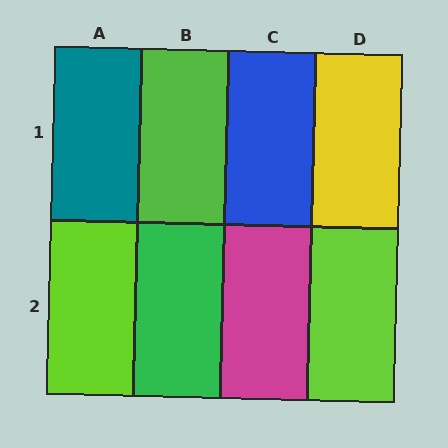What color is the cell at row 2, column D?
Lime.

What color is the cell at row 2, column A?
Lime.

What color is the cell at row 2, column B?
Green.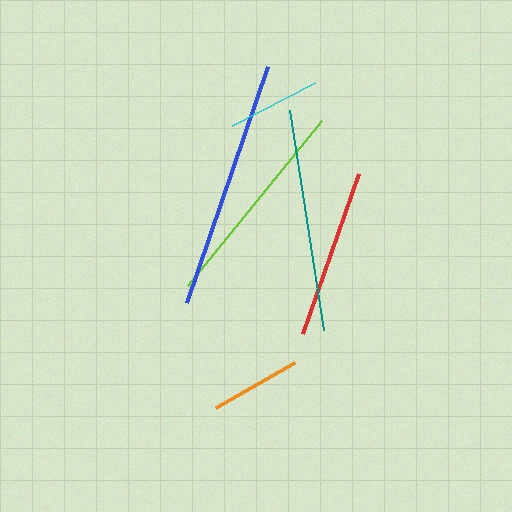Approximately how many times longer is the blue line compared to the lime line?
The blue line is approximately 1.2 times the length of the lime line.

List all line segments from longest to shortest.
From longest to shortest: blue, teal, lime, red, cyan, orange.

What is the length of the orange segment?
The orange segment is approximately 91 pixels long.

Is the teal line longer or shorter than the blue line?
The blue line is longer than the teal line.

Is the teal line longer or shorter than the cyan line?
The teal line is longer than the cyan line.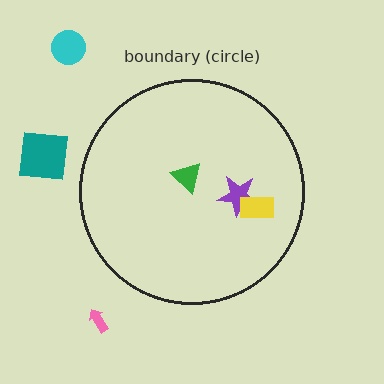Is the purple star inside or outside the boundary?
Inside.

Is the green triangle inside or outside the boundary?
Inside.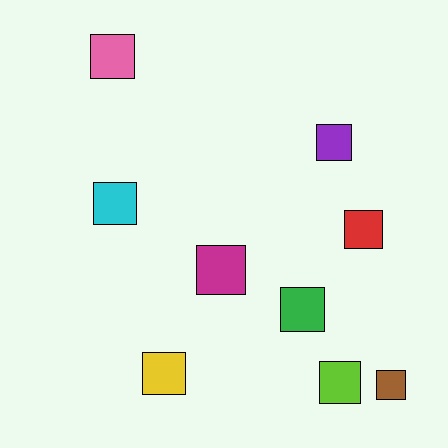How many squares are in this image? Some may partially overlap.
There are 9 squares.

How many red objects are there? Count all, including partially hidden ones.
There is 1 red object.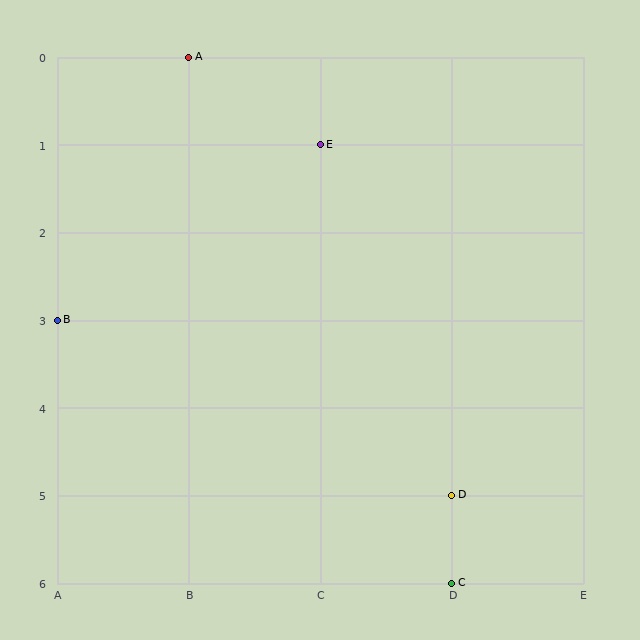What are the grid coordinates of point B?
Point B is at grid coordinates (A, 3).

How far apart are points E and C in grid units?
Points E and C are 1 column and 5 rows apart (about 5.1 grid units diagonally).